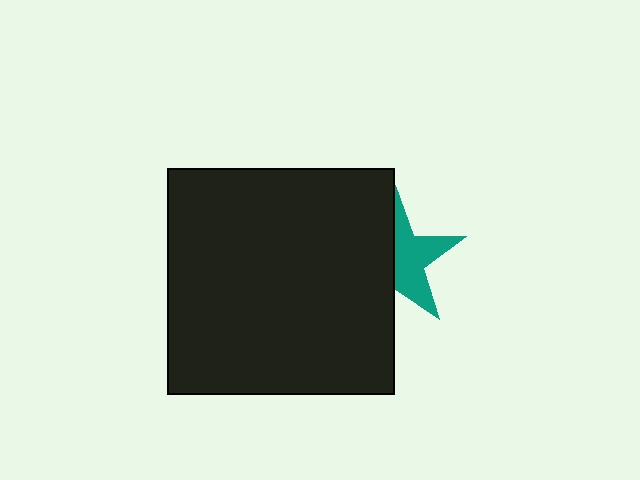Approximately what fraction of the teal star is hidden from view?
Roughly 50% of the teal star is hidden behind the black square.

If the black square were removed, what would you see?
You would see the complete teal star.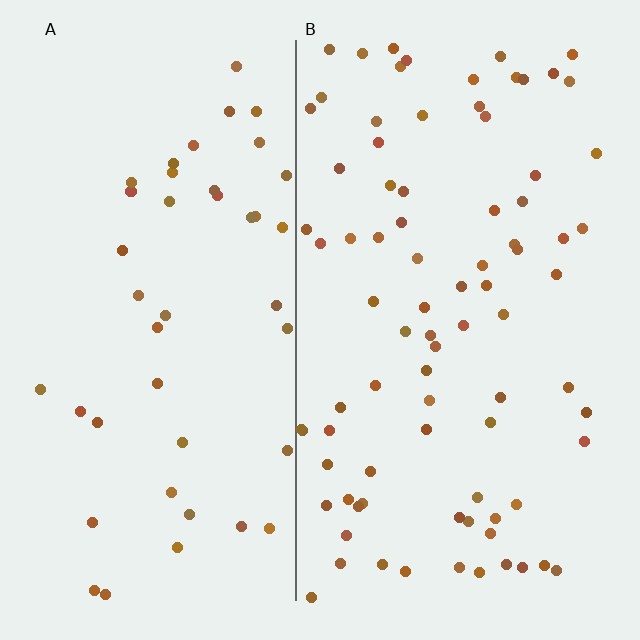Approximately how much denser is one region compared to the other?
Approximately 1.9× — region B over region A.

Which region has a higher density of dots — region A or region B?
B (the right).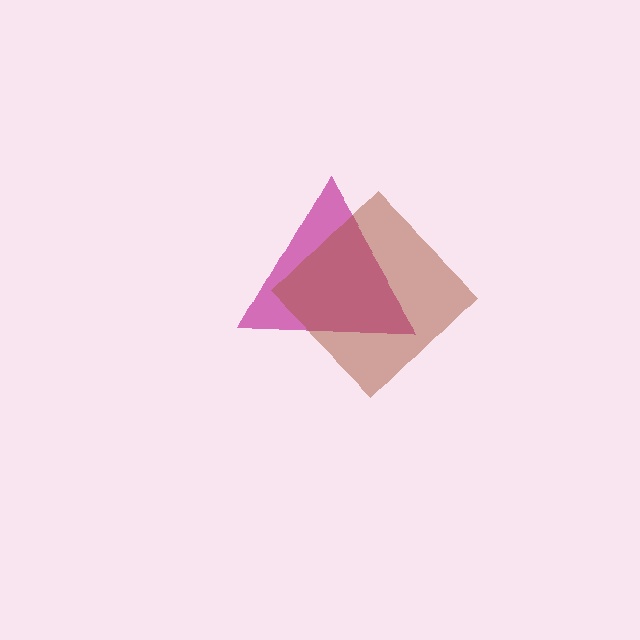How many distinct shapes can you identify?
There are 2 distinct shapes: a magenta triangle, a brown diamond.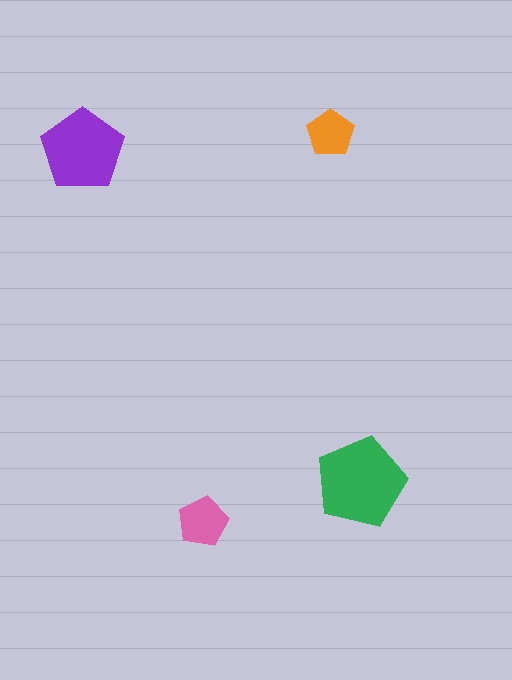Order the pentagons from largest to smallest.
the green one, the purple one, the pink one, the orange one.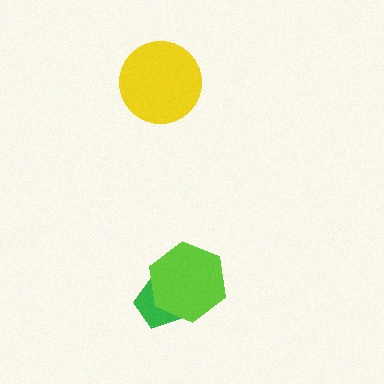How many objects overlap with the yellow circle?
0 objects overlap with the yellow circle.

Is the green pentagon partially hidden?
Yes, it is partially covered by another shape.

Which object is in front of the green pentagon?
The lime hexagon is in front of the green pentagon.